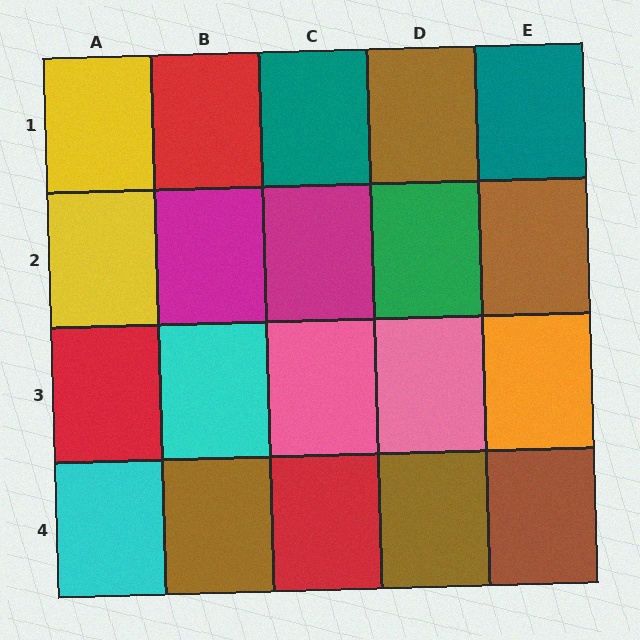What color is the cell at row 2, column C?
Magenta.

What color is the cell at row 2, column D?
Green.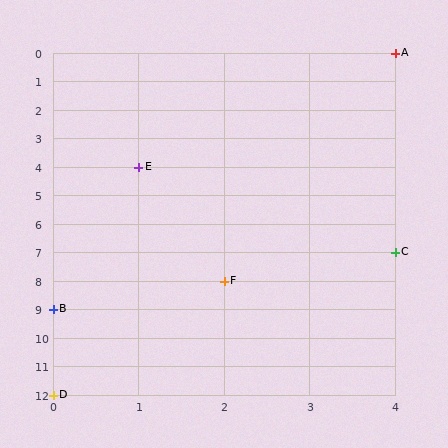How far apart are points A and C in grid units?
Points A and C are 7 rows apart.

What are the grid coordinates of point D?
Point D is at grid coordinates (0, 12).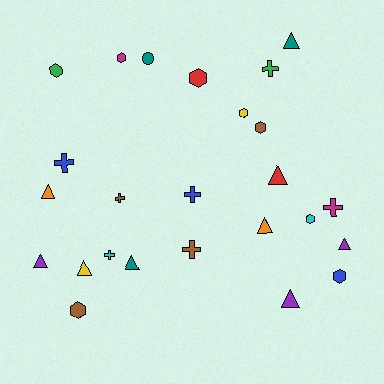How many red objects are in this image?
There are 2 red objects.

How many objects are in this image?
There are 25 objects.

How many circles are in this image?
There is 1 circle.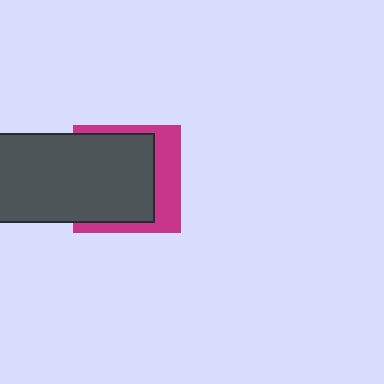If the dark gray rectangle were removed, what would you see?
You would see the complete magenta square.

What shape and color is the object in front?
The object in front is a dark gray rectangle.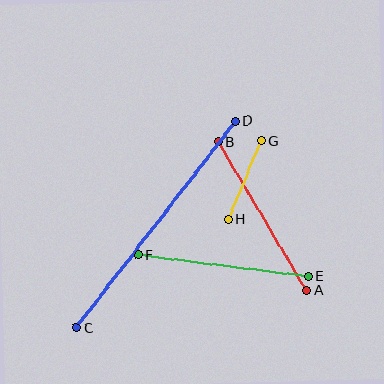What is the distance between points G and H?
The distance is approximately 85 pixels.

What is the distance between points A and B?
The distance is approximately 172 pixels.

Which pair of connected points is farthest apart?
Points C and D are farthest apart.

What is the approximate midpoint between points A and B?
The midpoint is at approximately (262, 216) pixels.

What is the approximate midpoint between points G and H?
The midpoint is at approximately (245, 180) pixels.